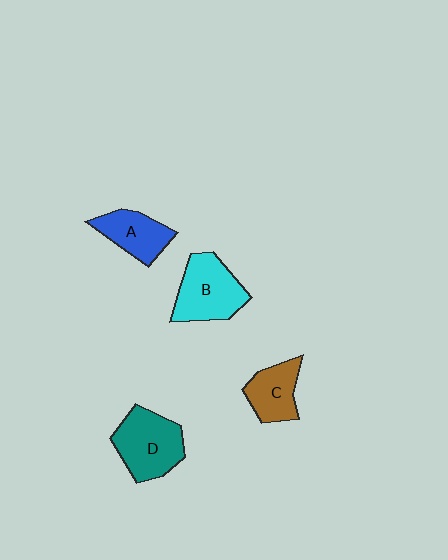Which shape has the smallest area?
Shape C (brown).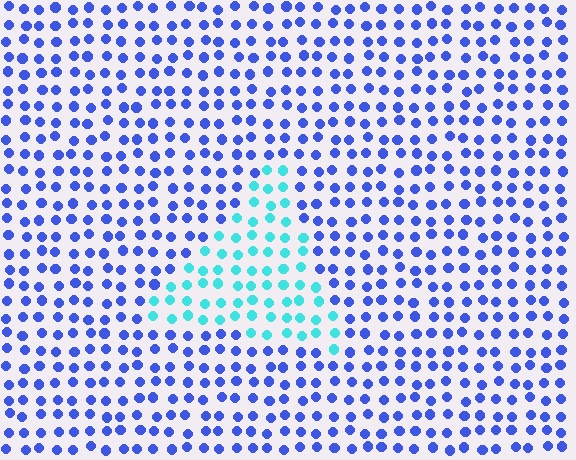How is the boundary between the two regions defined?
The boundary is defined purely by a slight shift in hue (about 52 degrees). Spacing, size, and orientation are identical on both sides.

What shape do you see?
I see a triangle.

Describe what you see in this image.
The image is filled with small blue elements in a uniform arrangement. A triangle-shaped region is visible where the elements are tinted to a slightly different hue, forming a subtle color boundary.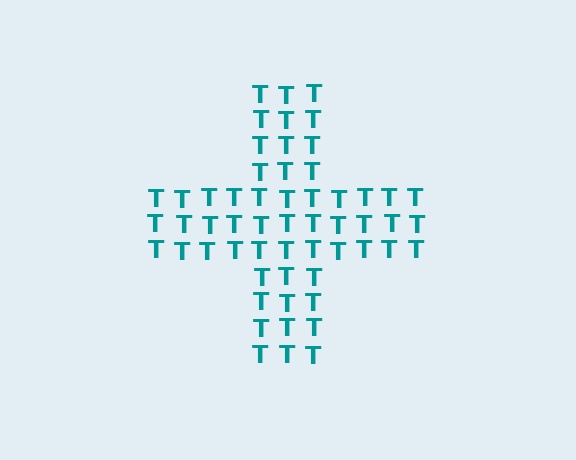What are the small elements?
The small elements are letter T's.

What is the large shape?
The large shape is a cross.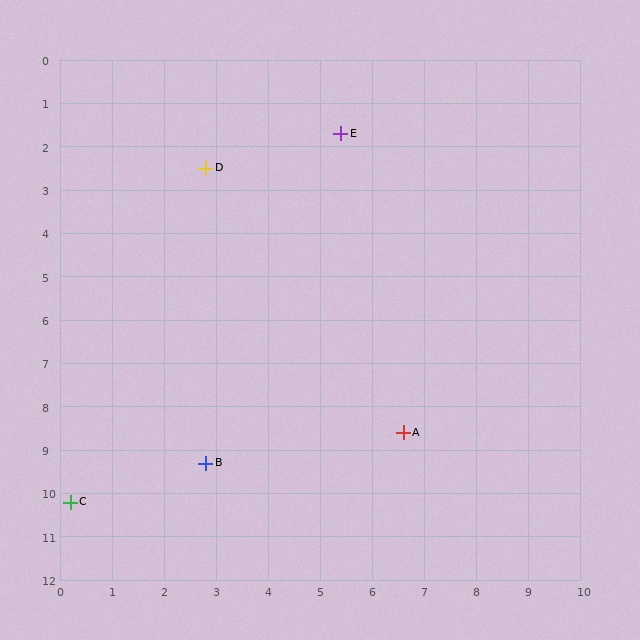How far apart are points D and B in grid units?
Points D and B are about 6.8 grid units apart.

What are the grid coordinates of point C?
Point C is at approximately (0.2, 10.2).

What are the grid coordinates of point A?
Point A is at approximately (6.6, 8.6).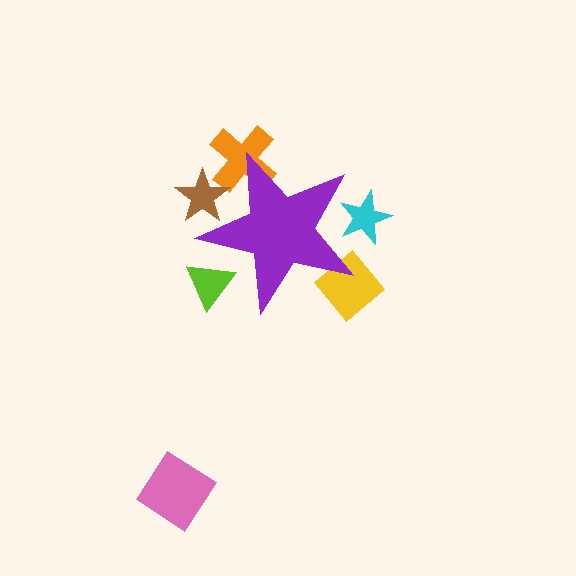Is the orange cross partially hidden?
Yes, the orange cross is partially hidden behind the purple star.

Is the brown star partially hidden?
Yes, the brown star is partially hidden behind the purple star.